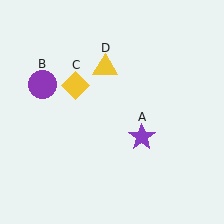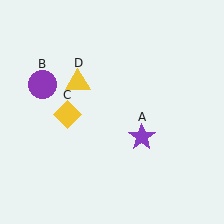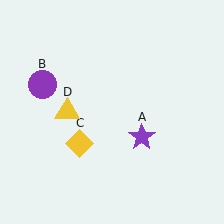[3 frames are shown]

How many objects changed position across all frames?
2 objects changed position: yellow diamond (object C), yellow triangle (object D).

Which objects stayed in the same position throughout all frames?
Purple star (object A) and purple circle (object B) remained stationary.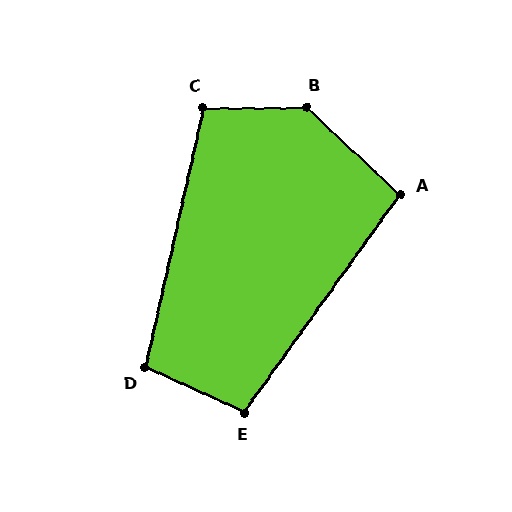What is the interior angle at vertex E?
Approximately 101 degrees (obtuse).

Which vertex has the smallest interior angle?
A, at approximately 97 degrees.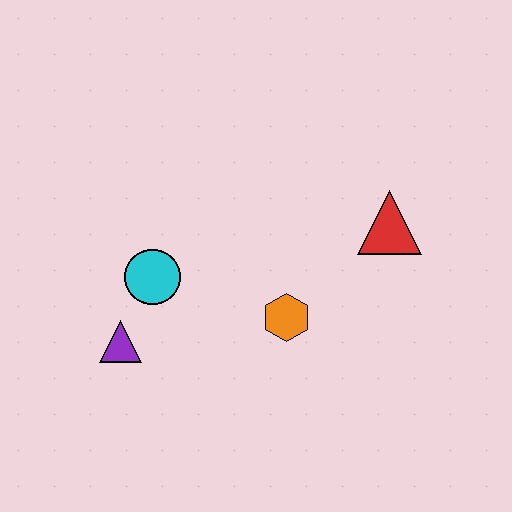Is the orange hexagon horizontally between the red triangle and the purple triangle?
Yes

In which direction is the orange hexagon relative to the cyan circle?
The orange hexagon is to the right of the cyan circle.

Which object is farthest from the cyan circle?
The red triangle is farthest from the cyan circle.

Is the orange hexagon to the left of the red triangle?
Yes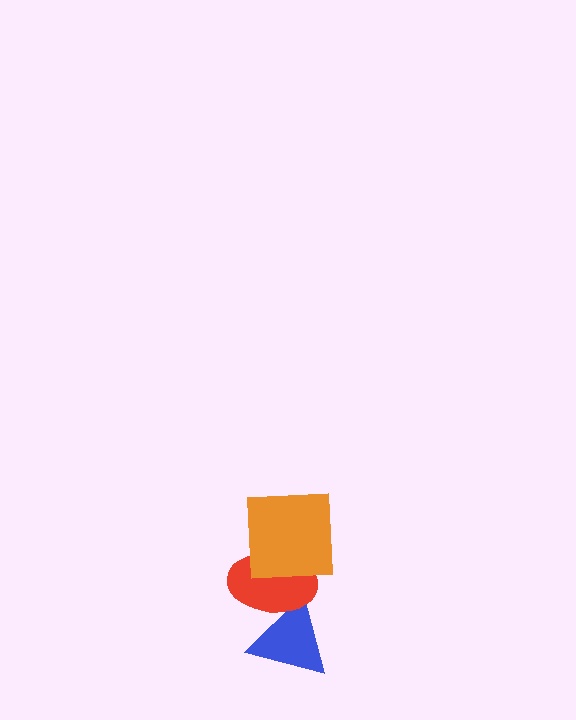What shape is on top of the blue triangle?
The red ellipse is on top of the blue triangle.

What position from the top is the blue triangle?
The blue triangle is 3rd from the top.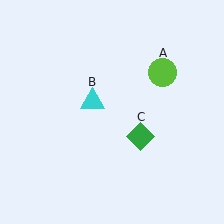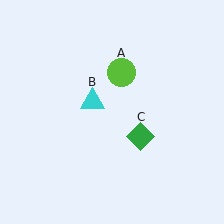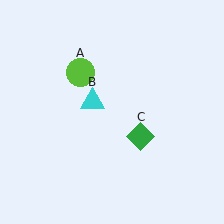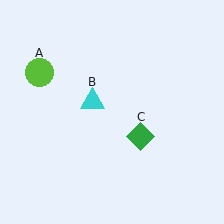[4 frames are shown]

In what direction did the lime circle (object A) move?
The lime circle (object A) moved left.